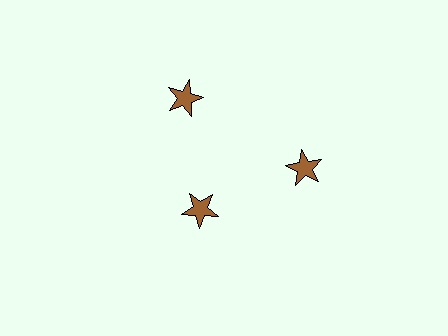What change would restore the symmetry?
The symmetry would be restored by moving it outward, back onto the ring so that all 3 stars sit at equal angles and equal distance from the center.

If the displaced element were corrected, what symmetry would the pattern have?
It would have 3-fold rotational symmetry — the pattern would map onto itself every 120 degrees.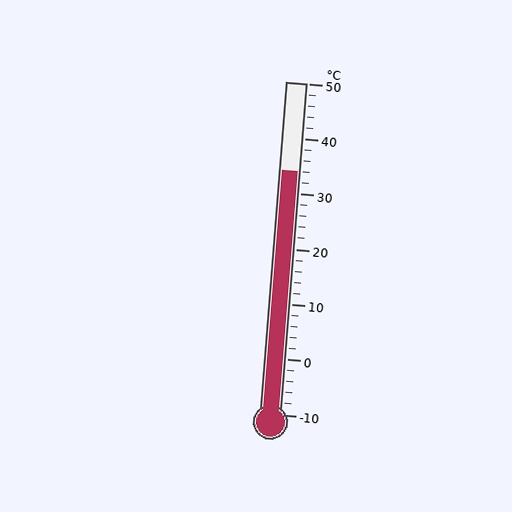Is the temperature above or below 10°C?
The temperature is above 10°C.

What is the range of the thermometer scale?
The thermometer scale ranges from -10°C to 50°C.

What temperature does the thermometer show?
The thermometer shows approximately 34°C.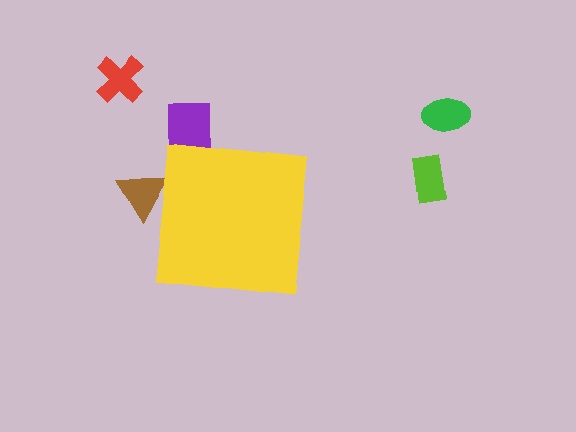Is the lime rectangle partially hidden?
No, the lime rectangle is fully visible.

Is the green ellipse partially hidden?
No, the green ellipse is fully visible.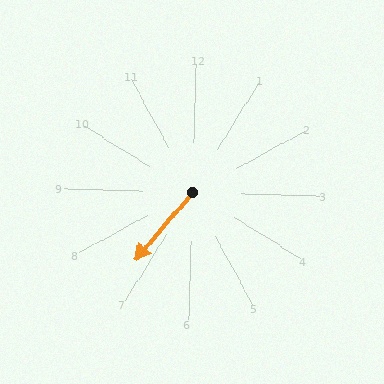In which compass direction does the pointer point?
Southwest.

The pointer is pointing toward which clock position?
Roughly 7 o'clock.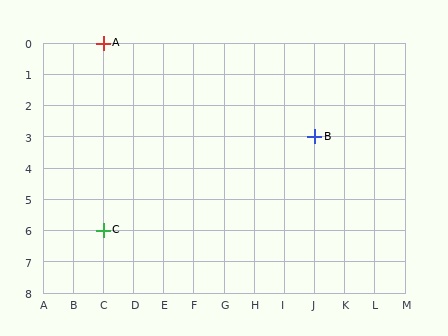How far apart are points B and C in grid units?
Points B and C are 7 columns and 3 rows apart (about 7.6 grid units diagonally).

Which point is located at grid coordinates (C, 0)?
Point A is at (C, 0).